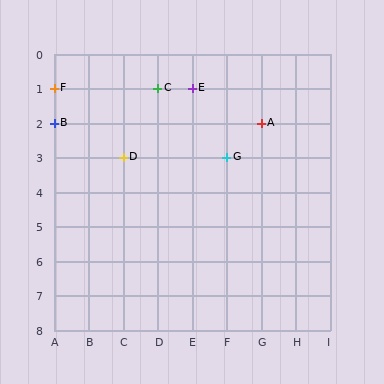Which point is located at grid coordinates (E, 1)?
Point E is at (E, 1).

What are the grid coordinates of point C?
Point C is at grid coordinates (D, 1).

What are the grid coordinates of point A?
Point A is at grid coordinates (G, 2).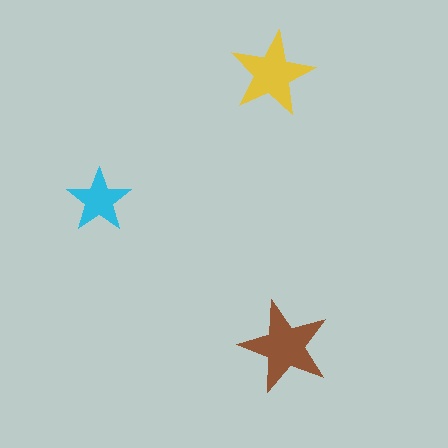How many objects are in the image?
There are 3 objects in the image.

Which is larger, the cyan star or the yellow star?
The yellow one.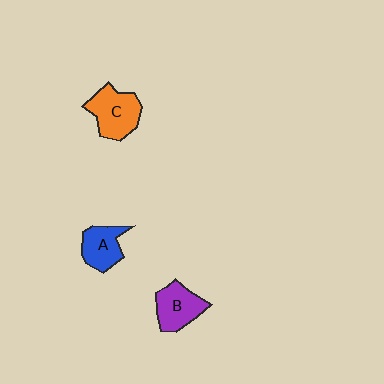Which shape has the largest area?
Shape C (orange).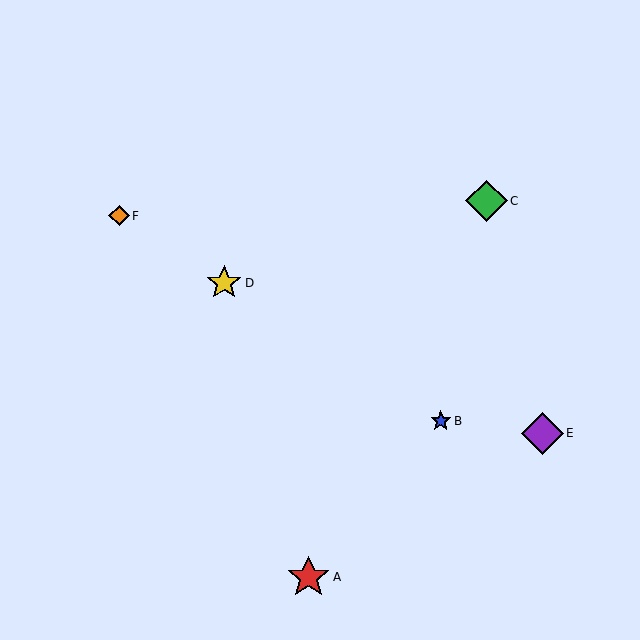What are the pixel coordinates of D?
Object D is at (224, 283).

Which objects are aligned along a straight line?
Objects B, D, F are aligned along a straight line.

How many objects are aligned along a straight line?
3 objects (B, D, F) are aligned along a straight line.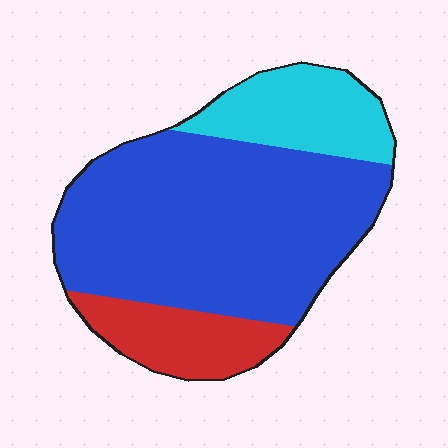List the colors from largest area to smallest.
From largest to smallest: blue, cyan, red.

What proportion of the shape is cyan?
Cyan takes up less than a quarter of the shape.